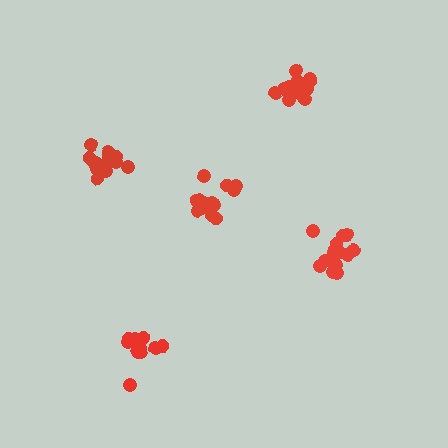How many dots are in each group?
Group 1: 14 dots, Group 2: 15 dots, Group 3: 10 dots, Group 4: 15 dots, Group 5: 16 dots (70 total).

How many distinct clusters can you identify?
There are 5 distinct clusters.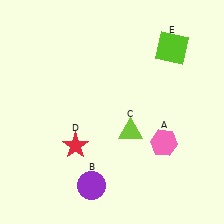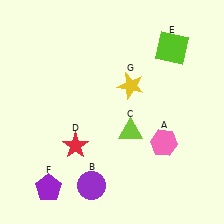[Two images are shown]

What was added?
A purple pentagon (F), a yellow star (G) were added in Image 2.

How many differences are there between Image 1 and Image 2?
There are 2 differences between the two images.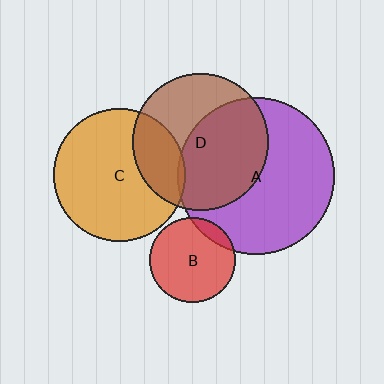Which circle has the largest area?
Circle A (purple).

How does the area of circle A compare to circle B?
Approximately 3.4 times.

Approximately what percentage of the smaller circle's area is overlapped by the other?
Approximately 50%.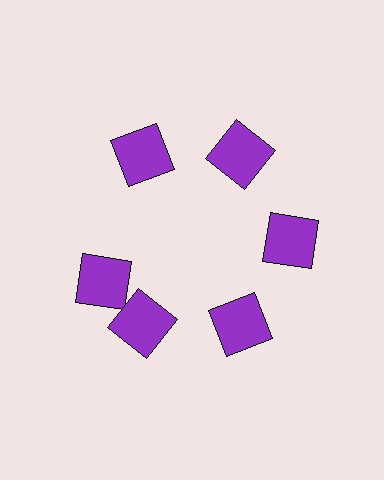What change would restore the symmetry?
The symmetry would be restored by rotating it back into even spacing with its neighbors so that all 6 squares sit at equal angles and equal distance from the center.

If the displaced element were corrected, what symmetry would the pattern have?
It would have 6-fold rotational symmetry — the pattern would map onto itself every 60 degrees.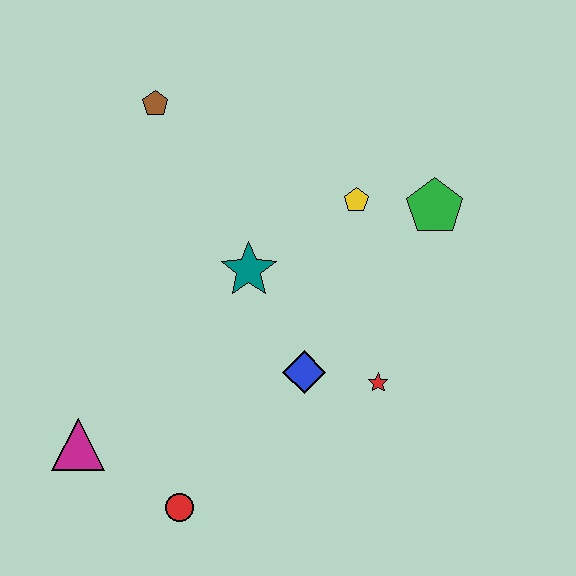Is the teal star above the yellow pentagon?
No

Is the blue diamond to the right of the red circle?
Yes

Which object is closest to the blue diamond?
The red star is closest to the blue diamond.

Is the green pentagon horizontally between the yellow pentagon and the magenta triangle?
No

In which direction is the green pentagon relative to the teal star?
The green pentagon is to the right of the teal star.